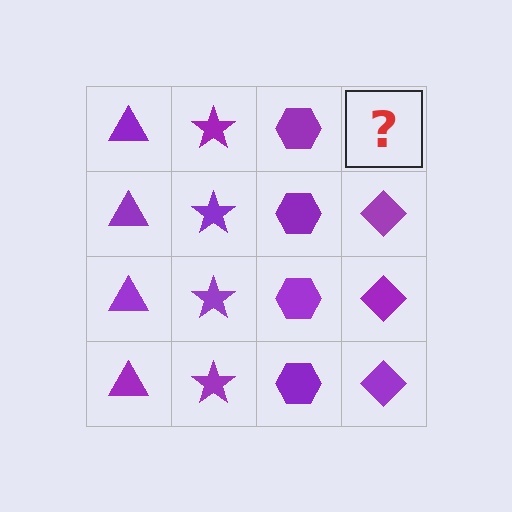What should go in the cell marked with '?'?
The missing cell should contain a purple diamond.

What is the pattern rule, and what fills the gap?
The rule is that each column has a consistent shape. The gap should be filled with a purple diamond.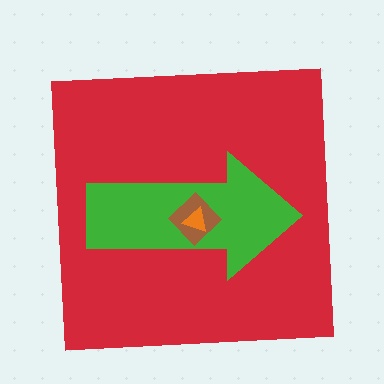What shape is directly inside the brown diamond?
The orange triangle.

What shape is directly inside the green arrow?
The brown diamond.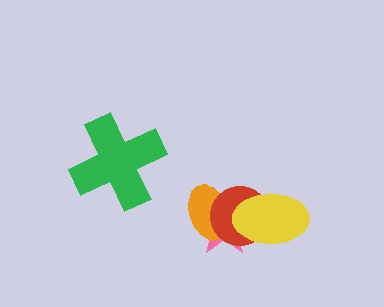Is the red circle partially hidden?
Yes, it is partially covered by another shape.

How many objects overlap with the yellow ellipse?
2 objects overlap with the yellow ellipse.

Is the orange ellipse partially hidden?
Yes, it is partially covered by another shape.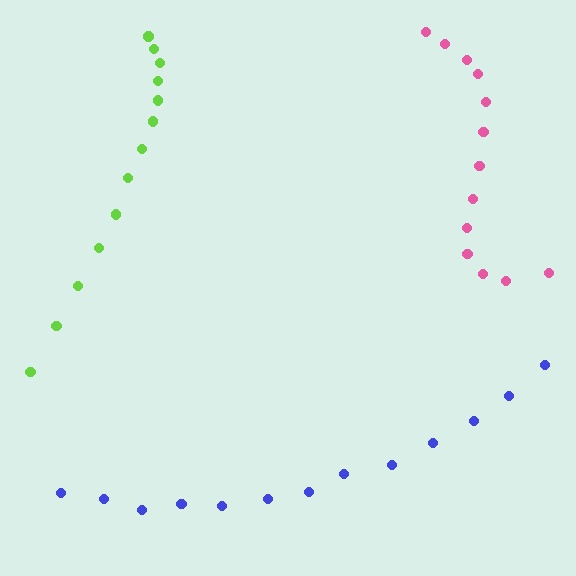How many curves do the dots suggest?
There are 3 distinct paths.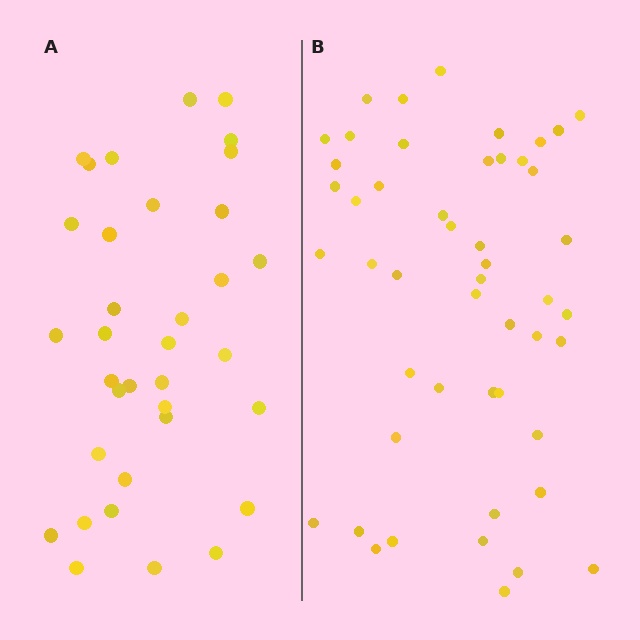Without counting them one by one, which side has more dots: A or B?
Region B (the right region) has more dots.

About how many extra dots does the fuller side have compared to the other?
Region B has approximately 15 more dots than region A.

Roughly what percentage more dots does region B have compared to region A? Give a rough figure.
About 40% more.